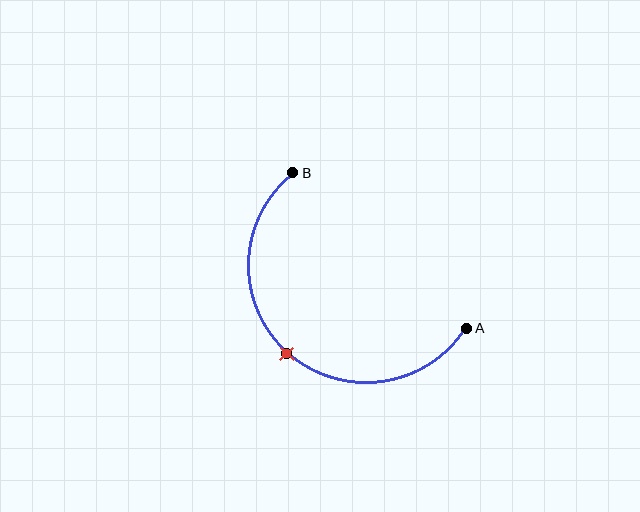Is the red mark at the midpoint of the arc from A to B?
Yes. The red mark lies on the arc at equal arc-length from both A and B — it is the arc midpoint.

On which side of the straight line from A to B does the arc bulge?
The arc bulges below and to the left of the straight line connecting A and B.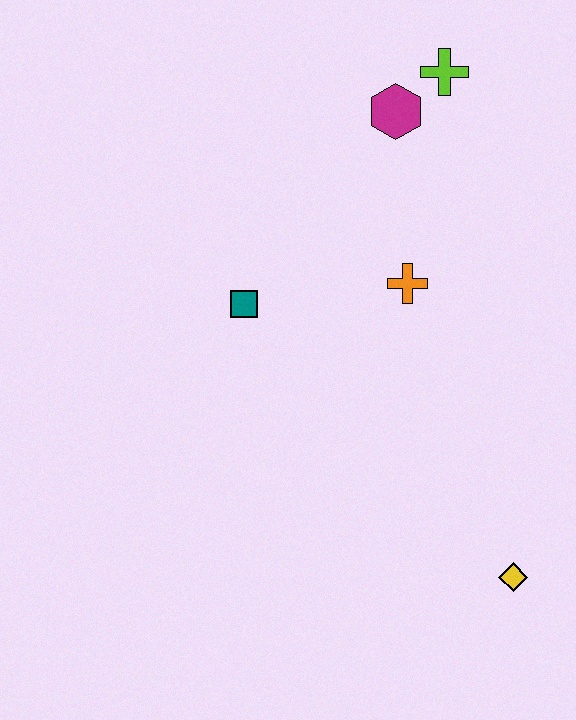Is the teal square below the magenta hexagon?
Yes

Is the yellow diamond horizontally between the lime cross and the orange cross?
No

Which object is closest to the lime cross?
The magenta hexagon is closest to the lime cross.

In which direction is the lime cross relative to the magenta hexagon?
The lime cross is to the right of the magenta hexagon.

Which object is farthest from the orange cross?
The yellow diamond is farthest from the orange cross.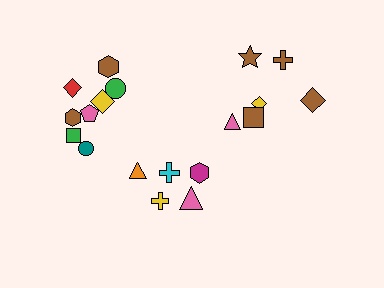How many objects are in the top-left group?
There are 8 objects.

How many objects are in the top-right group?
There are 6 objects.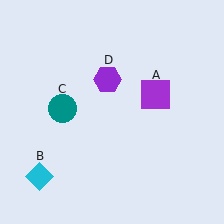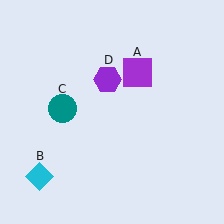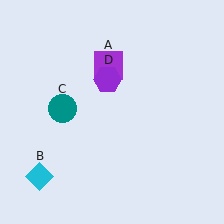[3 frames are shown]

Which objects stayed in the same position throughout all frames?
Cyan diamond (object B) and teal circle (object C) and purple hexagon (object D) remained stationary.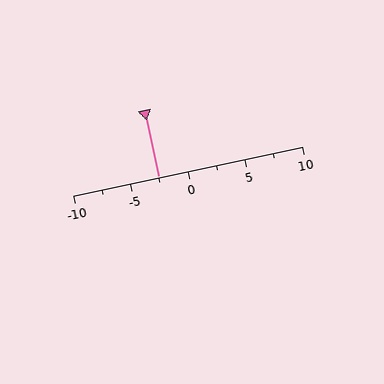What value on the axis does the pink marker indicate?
The marker indicates approximately -2.5.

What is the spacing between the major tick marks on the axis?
The major ticks are spaced 5 apart.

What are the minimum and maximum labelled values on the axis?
The axis runs from -10 to 10.